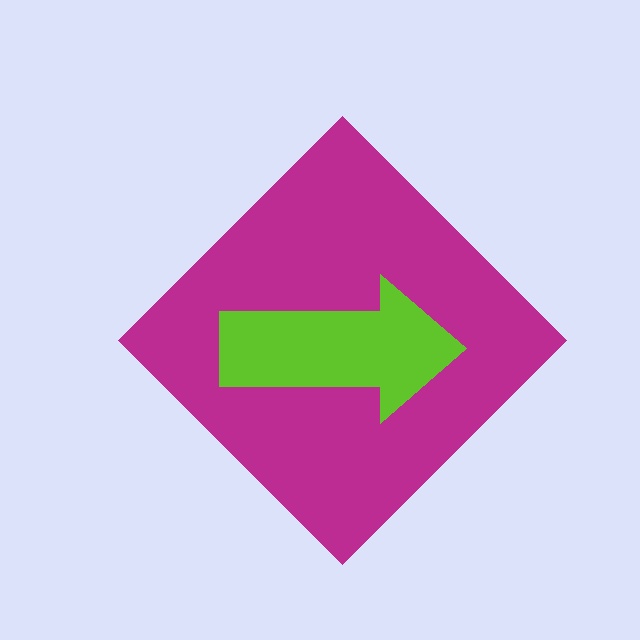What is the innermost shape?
The lime arrow.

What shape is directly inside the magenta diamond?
The lime arrow.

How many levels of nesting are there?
2.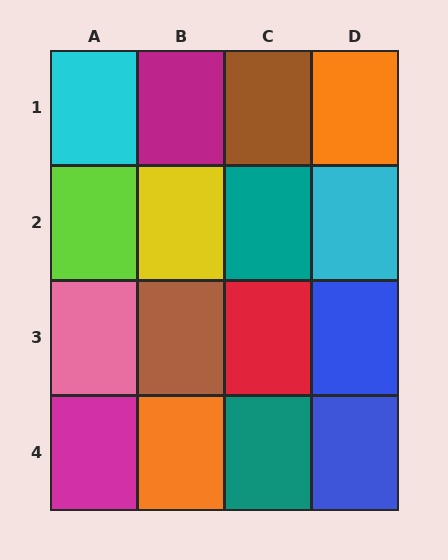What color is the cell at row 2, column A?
Lime.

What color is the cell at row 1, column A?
Cyan.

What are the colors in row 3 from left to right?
Pink, brown, red, blue.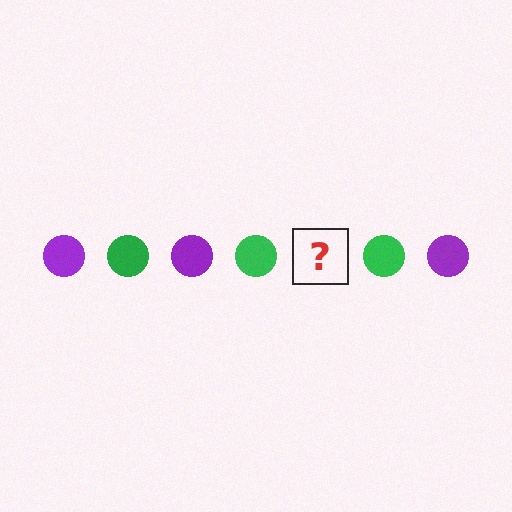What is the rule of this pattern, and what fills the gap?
The rule is that the pattern cycles through purple, green circles. The gap should be filled with a purple circle.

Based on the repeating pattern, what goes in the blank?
The blank should be a purple circle.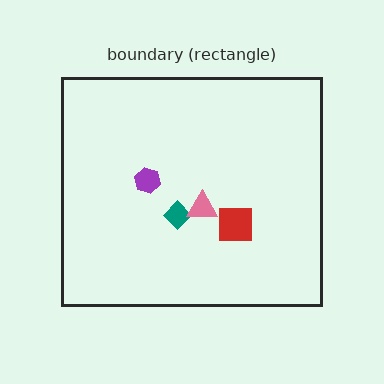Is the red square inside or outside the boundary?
Inside.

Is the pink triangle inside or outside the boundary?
Inside.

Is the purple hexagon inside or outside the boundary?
Inside.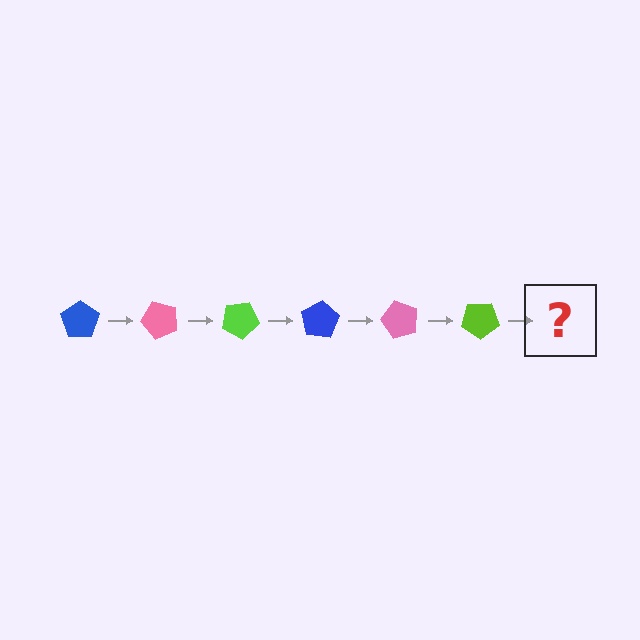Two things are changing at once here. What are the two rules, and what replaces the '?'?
The two rules are that it rotates 50 degrees each step and the color cycles through blue, pink, and lime. The '?' should be a blue pentagon, rotated 300 degrees from the start.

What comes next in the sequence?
The next element should be a blue pentagon, rotated 300 degrees from the start.